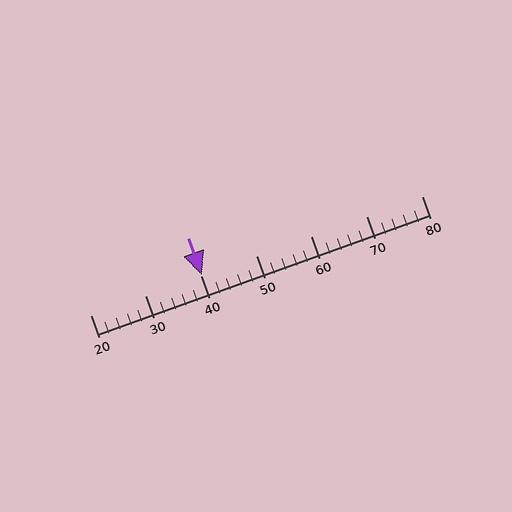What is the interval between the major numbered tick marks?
The major tick marks are spaced 10 units apart.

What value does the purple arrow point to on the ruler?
The purple arrow points to approximately 40.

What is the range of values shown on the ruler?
The ruler shows values from 20 to 80.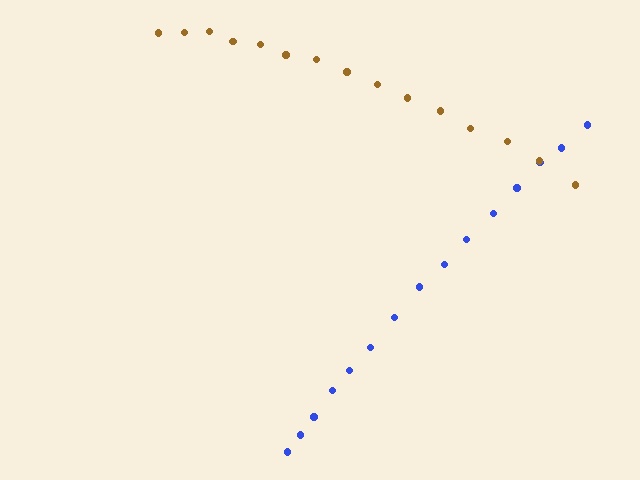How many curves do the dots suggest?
There are 2 distinct paths.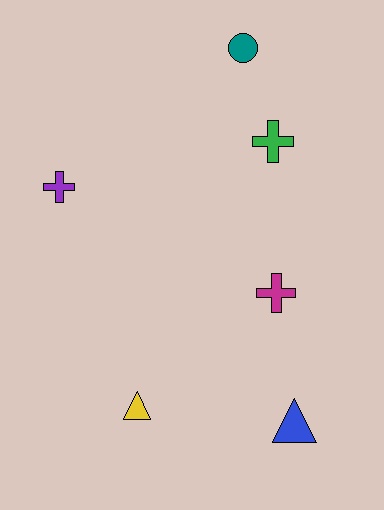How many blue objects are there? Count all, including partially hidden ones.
There is 1 blue object.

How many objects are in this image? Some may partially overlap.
There are 6 objects.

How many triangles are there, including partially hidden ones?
There are 2 triangles.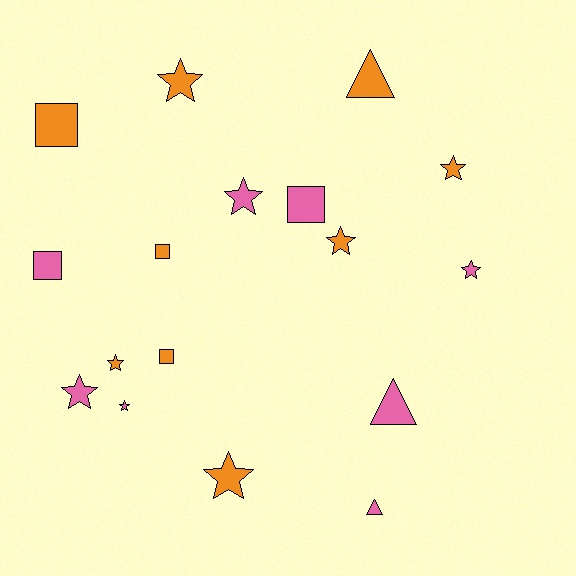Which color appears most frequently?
Orange, with 9 objects.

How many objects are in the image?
There are 17 objects.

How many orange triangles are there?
There is 1 orange triangle.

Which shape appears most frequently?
Star, with 9 objects.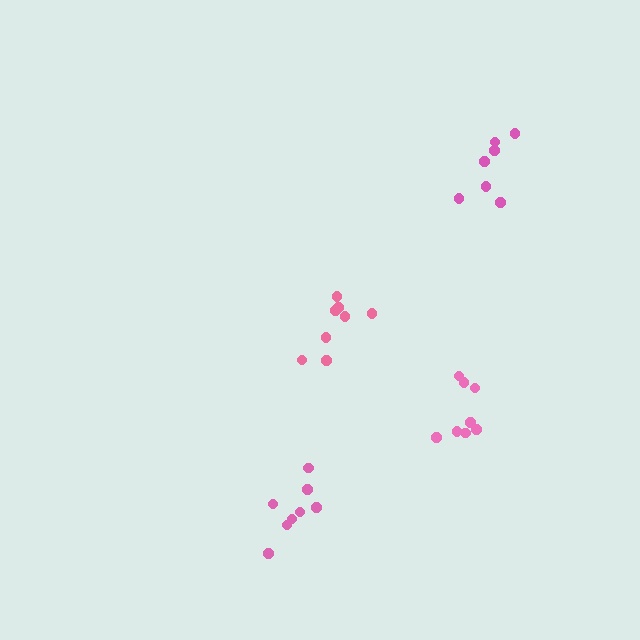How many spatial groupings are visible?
There are 4 spatial groupings.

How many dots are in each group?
Group 1: 8 dots, Group 2: 7 dots, Group 3: 8 dots, Group 4: 8 dots (31 total).